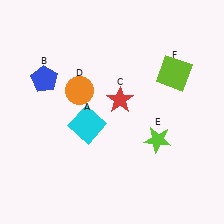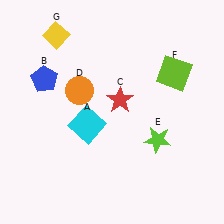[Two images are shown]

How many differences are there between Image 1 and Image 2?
There is 1 difference between the two images.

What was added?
A yellow diamond (G) was added in Image 2.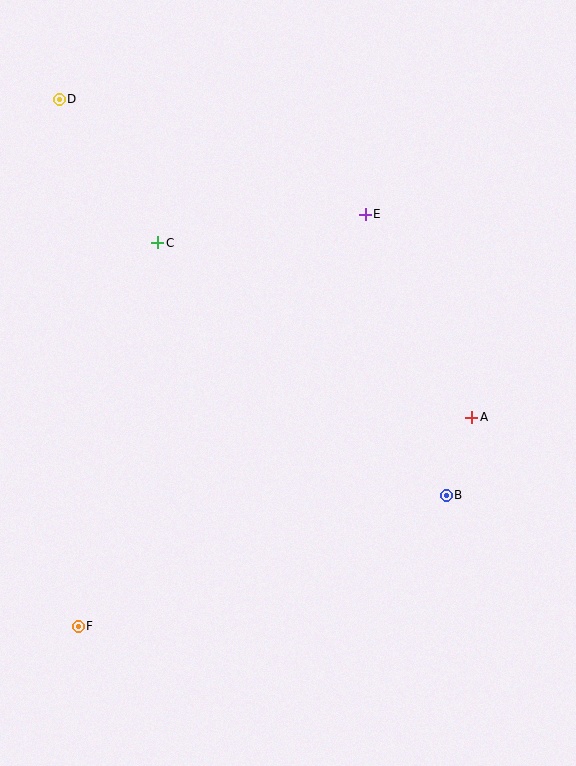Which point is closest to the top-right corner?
Point E is closest to the top-right corner.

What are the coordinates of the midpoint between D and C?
The midpoint between D and C is at (108, 171).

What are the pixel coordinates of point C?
Point C is at (158, 243).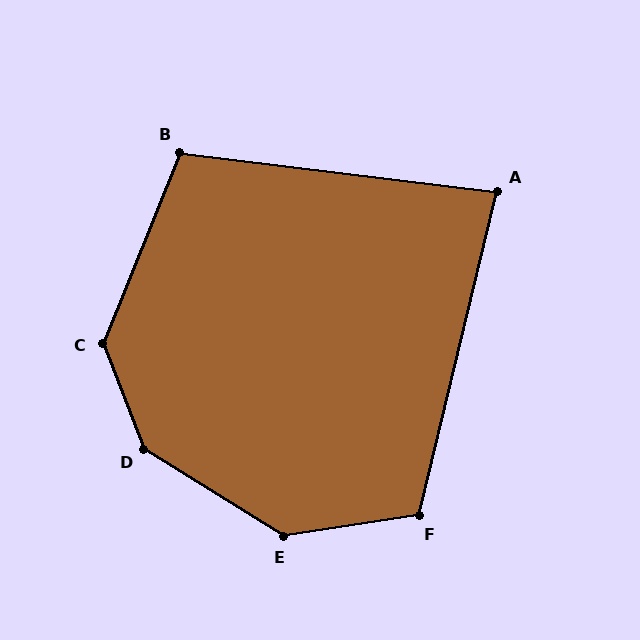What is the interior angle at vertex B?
Approximately 105 degrees (obtuse).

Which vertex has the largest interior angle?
D, at approximately 143 degrees.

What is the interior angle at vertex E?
Approximately 140 degrees (obtuse).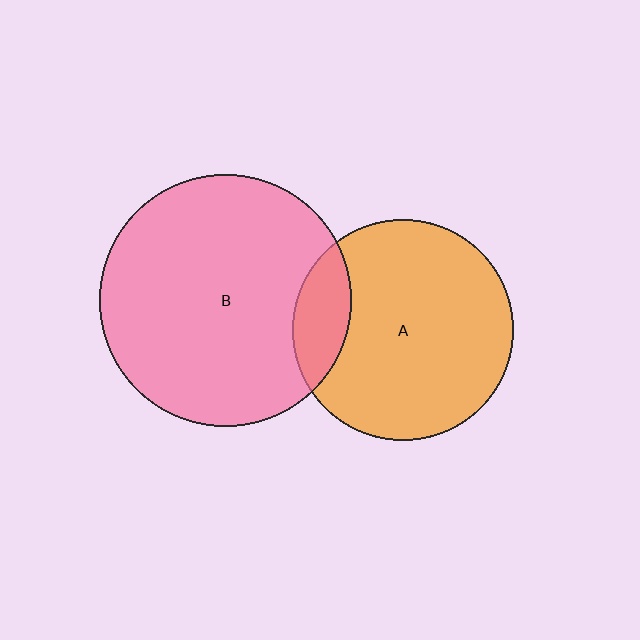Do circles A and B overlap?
Yes.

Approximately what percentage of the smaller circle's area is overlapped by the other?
Approximately 15%.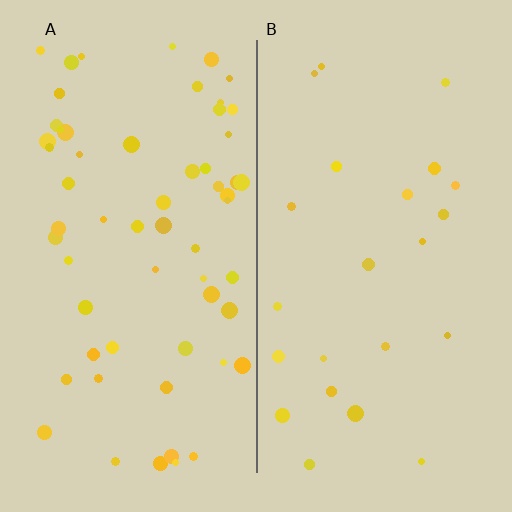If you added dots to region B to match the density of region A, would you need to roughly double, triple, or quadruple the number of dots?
Approximately triple.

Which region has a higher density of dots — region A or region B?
A (the left).